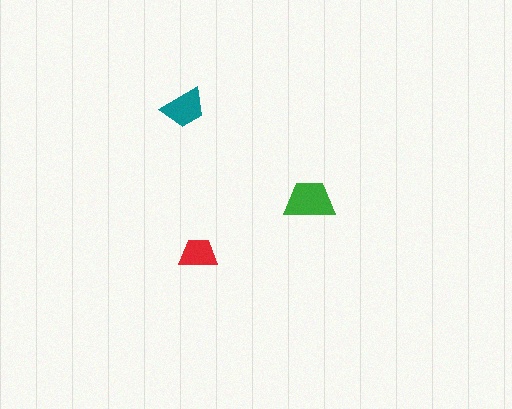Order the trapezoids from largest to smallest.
the green one, the teal one, the red one.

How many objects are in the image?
There are 3 objects in the image.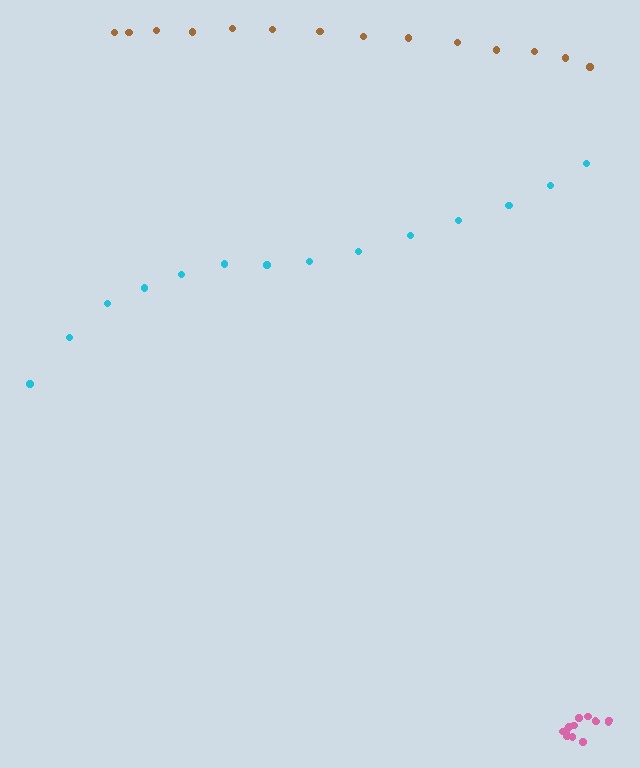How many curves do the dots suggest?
There are 3 distinct paths.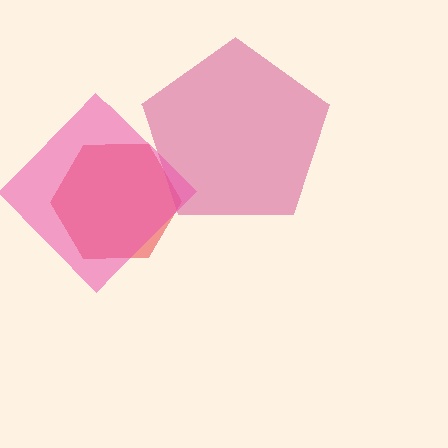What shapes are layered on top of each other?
The layered shapes are: a red hexagon, a magenta pentagon, a pink diamond.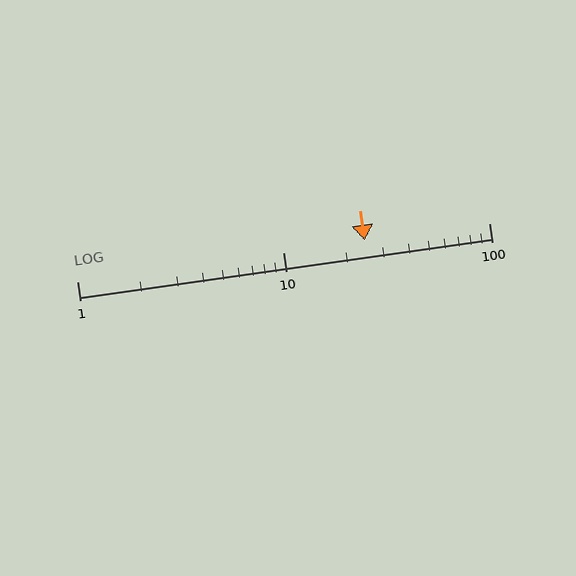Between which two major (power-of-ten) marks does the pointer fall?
The pointer is between 10 and 100.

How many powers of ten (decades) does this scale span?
The scale spans 2 decades, from 1 to 100.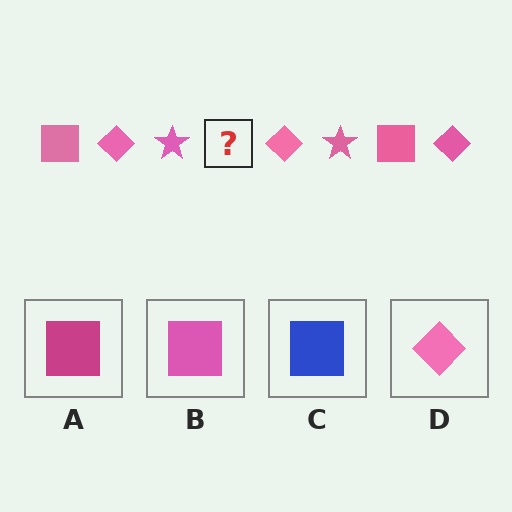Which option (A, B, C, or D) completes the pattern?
B.